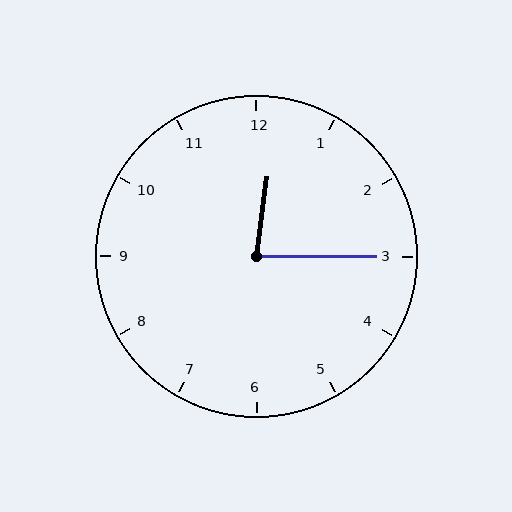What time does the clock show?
12:15.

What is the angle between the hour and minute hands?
Approximately 82 degrees.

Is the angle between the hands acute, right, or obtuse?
It is acute.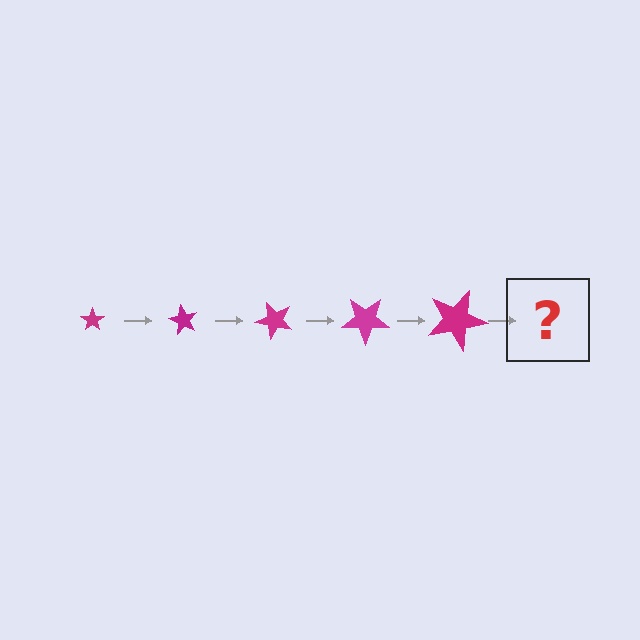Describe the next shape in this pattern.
It should be a star, larger than the previous one and rotated 300 degrees from the start.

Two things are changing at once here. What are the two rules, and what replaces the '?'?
The two rules are that the star grows larger each step and it rotates 60 degrees each step. The '?' should be a star, larger than the previous one and rotated 300 degrees from the start.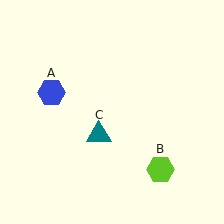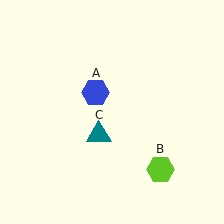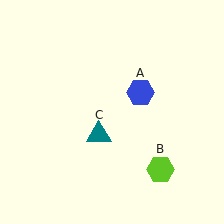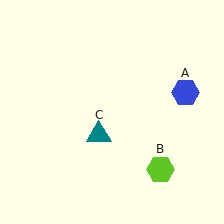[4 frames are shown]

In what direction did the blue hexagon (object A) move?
The blue hexagon (object A) moved right.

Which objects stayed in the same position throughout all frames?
Lime hexagon (object B) and teal triangle (object C) remained stationary.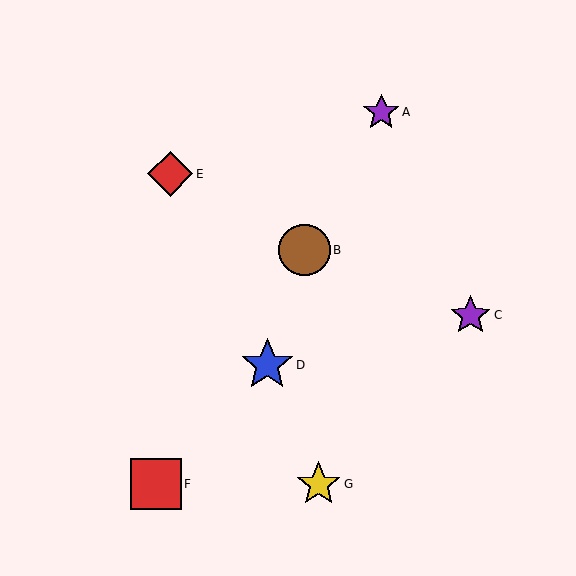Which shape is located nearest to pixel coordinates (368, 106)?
The purple star (labeled A) at (381, 112) is nearest to that location.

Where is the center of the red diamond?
The center of the red diamond is at (170, 174).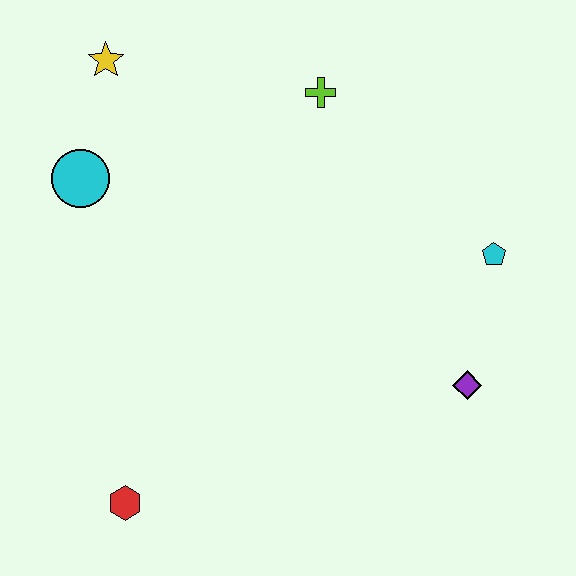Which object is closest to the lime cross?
The yellow star is closest to the lime cross.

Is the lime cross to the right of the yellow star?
Yes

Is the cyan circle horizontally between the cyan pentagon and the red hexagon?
No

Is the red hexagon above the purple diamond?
No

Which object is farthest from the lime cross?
The red hexagon is farthest from the lime cross.